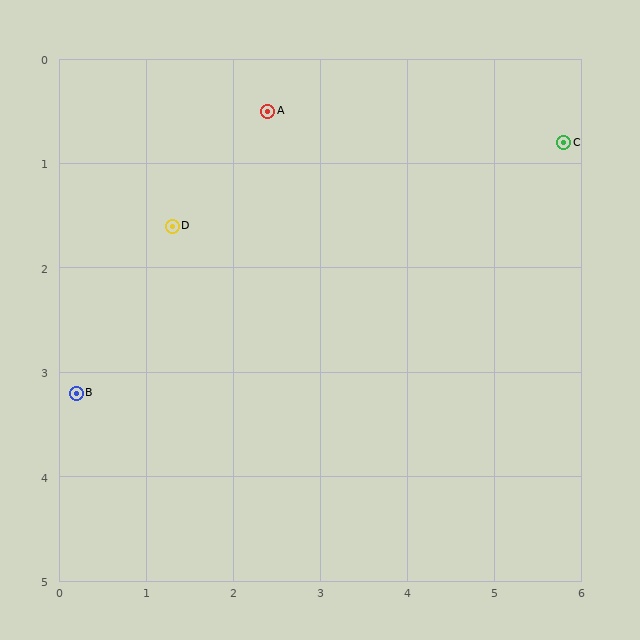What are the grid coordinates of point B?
Point B is at approximately (0.2, 3.2).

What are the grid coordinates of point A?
Point A is at approximately (2.4, 0.5).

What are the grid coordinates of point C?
Point C is at approximately (5.8, 0.8).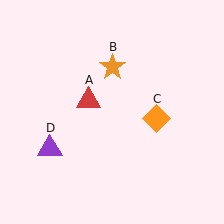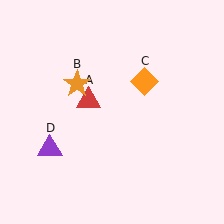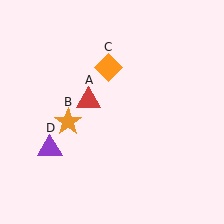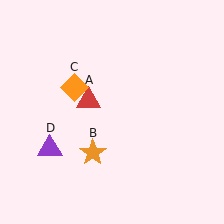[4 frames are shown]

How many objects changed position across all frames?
2 objects changed position: orange star (object B), orange diamond (object C).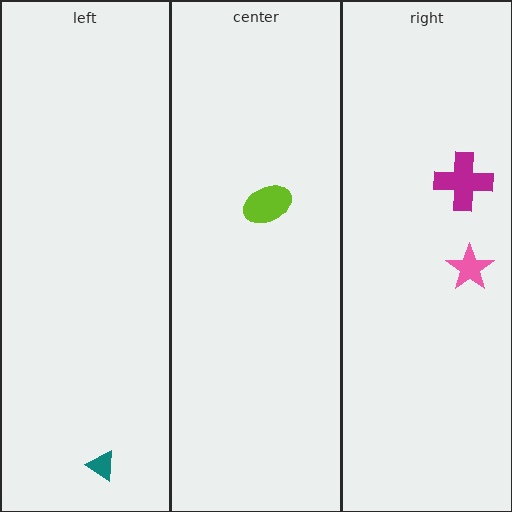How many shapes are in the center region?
1.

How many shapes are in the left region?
1.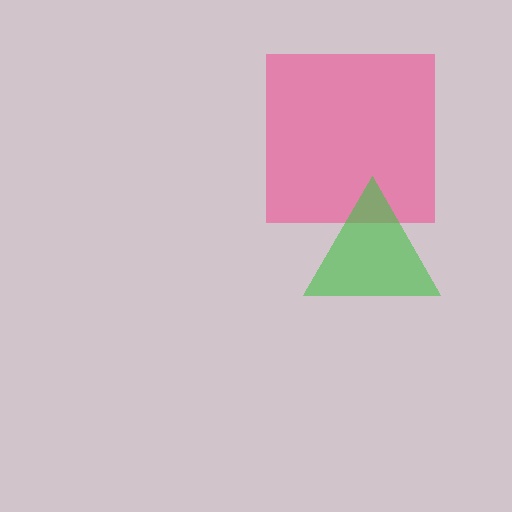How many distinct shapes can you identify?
There are 2 distinct shapes: a pink square, a green triangle.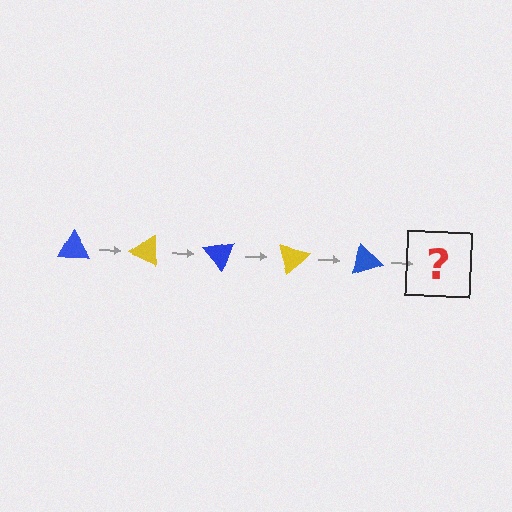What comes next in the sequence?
The next element should be a yellow triangle, rotated 125 degrees from the start.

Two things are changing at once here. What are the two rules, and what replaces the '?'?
The two rules are that it rotates 25 degrees each step and the color cycles through blue and yellow. The '?' should be a yellow triangle, rotated 125 degrees from the start.